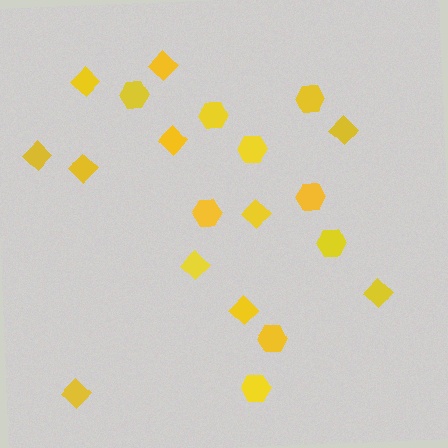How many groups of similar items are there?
There are 2 groups: one group of diamonds (11) and one group of hexagons (9).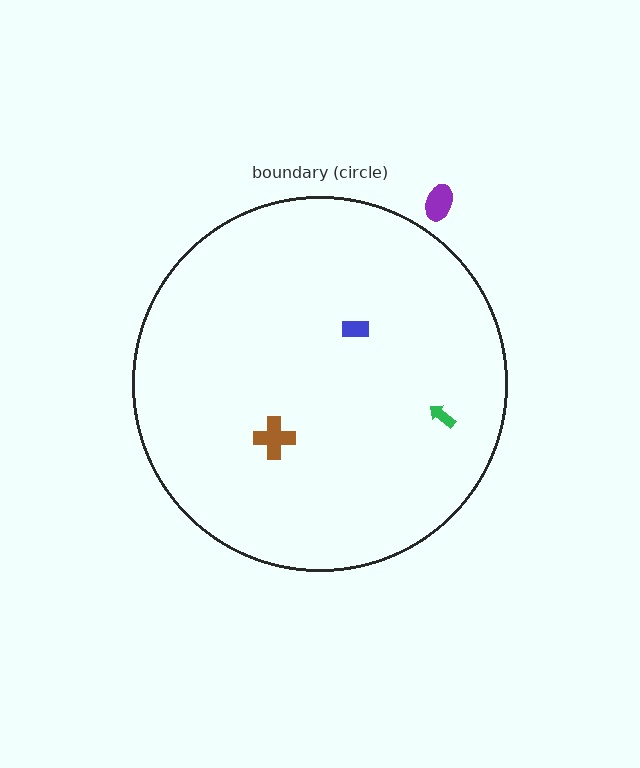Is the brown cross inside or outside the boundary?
Inside.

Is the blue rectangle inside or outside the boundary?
Inside.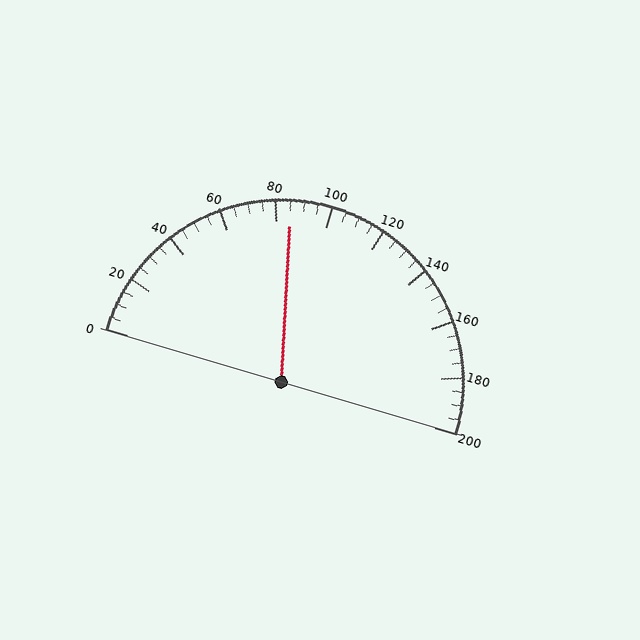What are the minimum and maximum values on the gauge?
The gauge ranges from 0 to 200.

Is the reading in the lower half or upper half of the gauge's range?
The reading is in the lower half of the range (0 to 200).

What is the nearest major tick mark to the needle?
The nearest major tick mark is 80.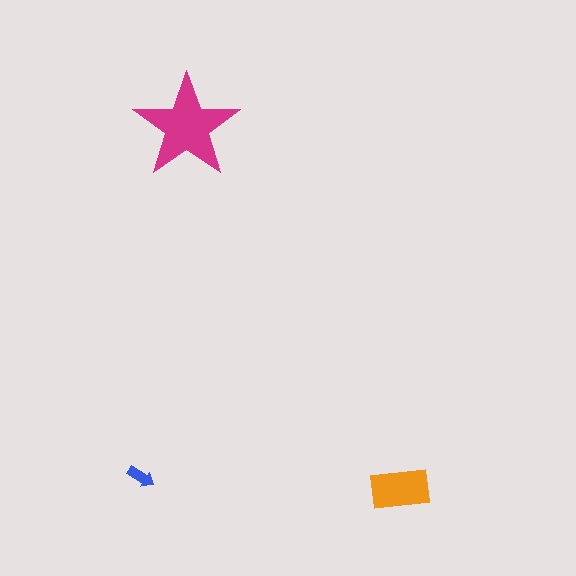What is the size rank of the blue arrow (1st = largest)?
3rd.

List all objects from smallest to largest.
The blue arrow, the orange rectangle, the magenta star.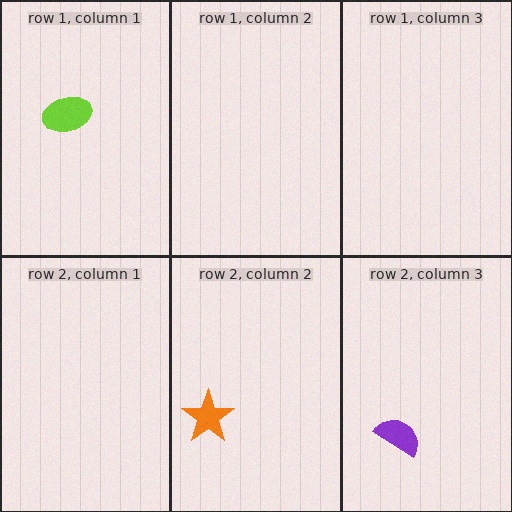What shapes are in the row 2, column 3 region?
The purple semicircle.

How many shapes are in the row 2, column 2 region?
1.